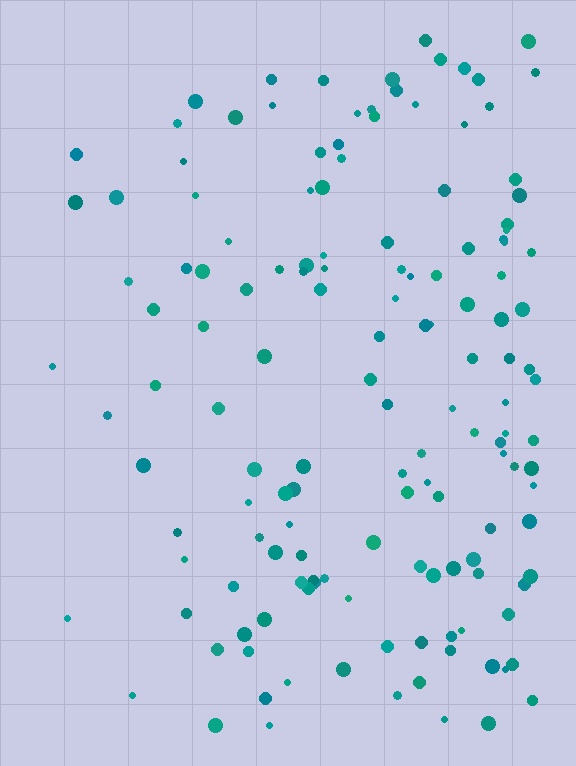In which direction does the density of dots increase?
From left to right, with the right side densest.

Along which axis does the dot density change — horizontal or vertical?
Horizontal.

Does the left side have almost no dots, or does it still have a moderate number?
Still a moderate number, just noticeably fewer than the right.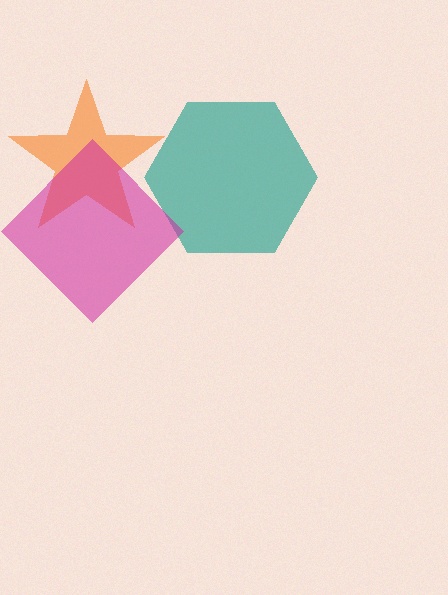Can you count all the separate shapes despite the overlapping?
Yes, there are 3 separate shapes.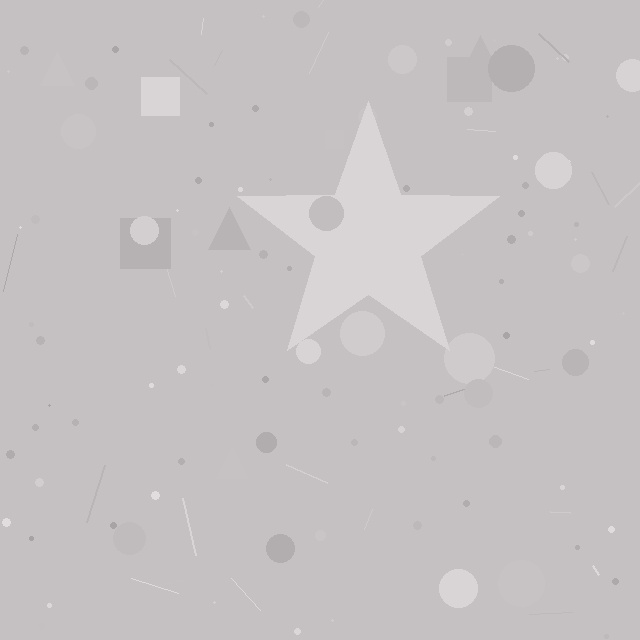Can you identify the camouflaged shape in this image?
The camouflaged shape is a star.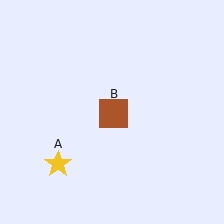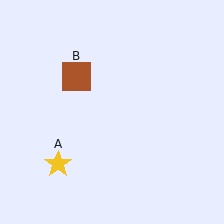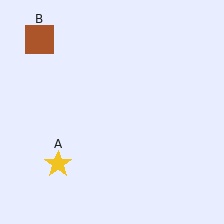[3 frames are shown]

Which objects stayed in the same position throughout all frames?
Yellow star (object A) remained stationary.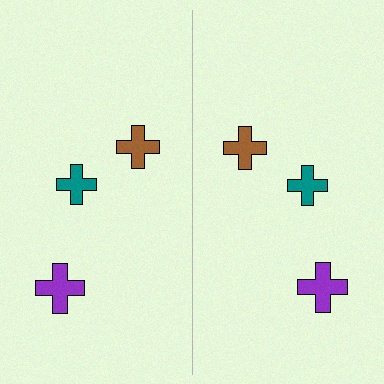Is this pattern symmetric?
Yes, this pattern has bilateral (reflection) symmetry.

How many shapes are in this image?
There are 6 shapes in this image.